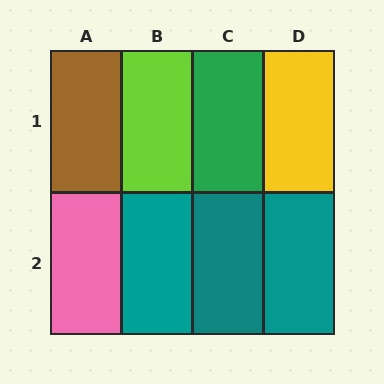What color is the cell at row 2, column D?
Teal.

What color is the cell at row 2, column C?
Teal.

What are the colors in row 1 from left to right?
Brown, lime, green, yellow.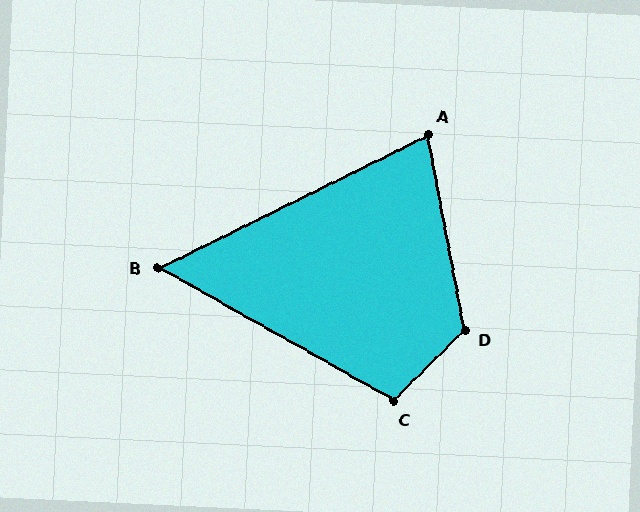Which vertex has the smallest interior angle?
B, at approximately 56 degrees.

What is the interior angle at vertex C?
Approximately 106 degrees (obtuse).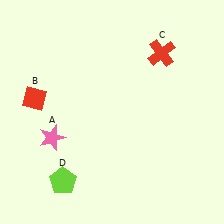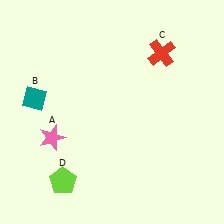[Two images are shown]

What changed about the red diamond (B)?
In Image 1, B is red. In Image 2, it changed to teal.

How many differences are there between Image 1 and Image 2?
There is 1 difference between the two images.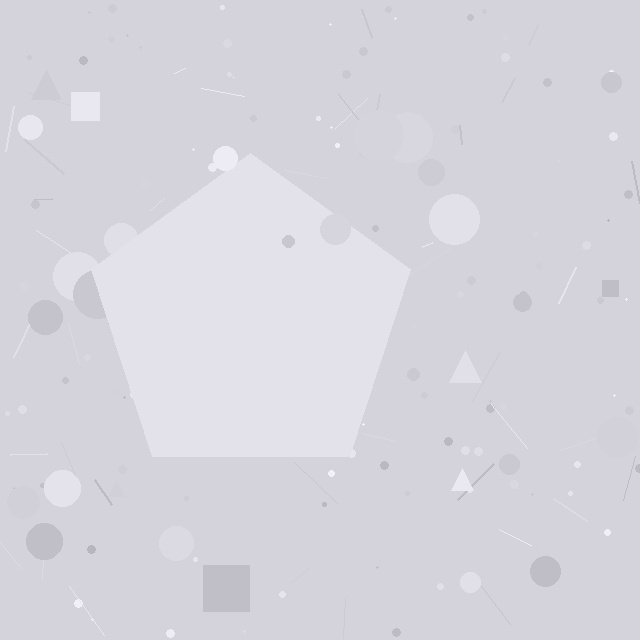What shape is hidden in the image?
A pentagon is hidden in the image.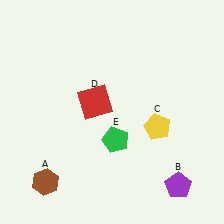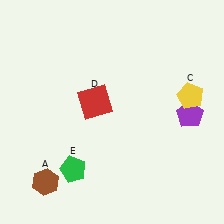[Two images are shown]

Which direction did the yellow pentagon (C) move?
The yellow pentagon (C) moved right.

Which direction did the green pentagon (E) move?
The green pentagon (E) moved left.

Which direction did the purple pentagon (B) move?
The purple pentagon (B) moved up.